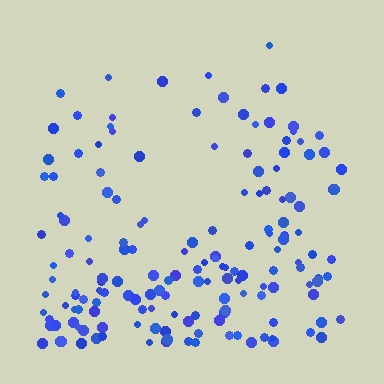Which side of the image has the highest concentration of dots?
The bottom.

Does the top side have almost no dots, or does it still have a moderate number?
Still a moderate number, just noticeably fewer than the bottom.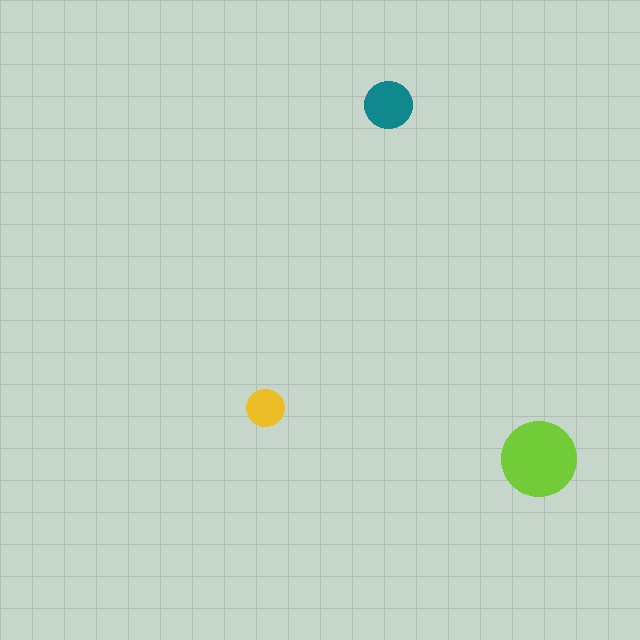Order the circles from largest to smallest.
the lime one, the teal one, the yellow one.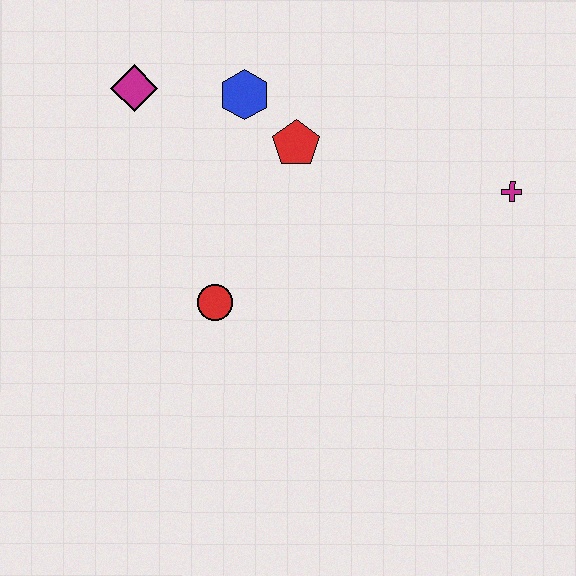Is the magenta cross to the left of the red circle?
No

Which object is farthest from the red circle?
The magenta cross is farthest from the red circle.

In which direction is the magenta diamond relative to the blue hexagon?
The magenta diamond is to the left of the blue hexagon.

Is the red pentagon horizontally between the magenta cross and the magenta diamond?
Yes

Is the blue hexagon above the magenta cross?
Yes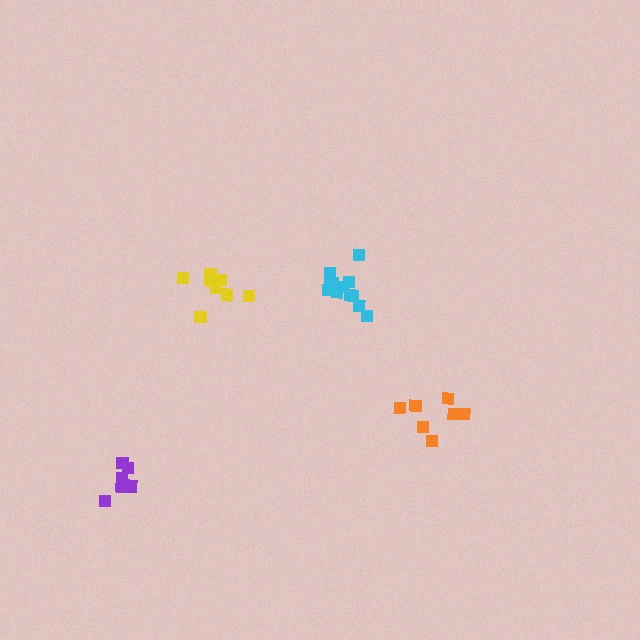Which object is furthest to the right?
The orange cluster is rightmost.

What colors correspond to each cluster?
The clusters are colored: cyan, yellow, purple, orange.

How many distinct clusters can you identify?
There are 4 distinct clusters.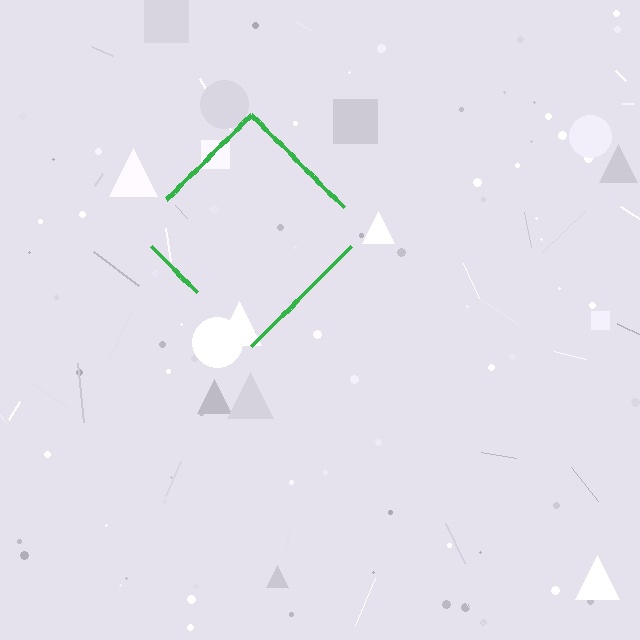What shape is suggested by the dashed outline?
The dashed outline suggests a diamond.